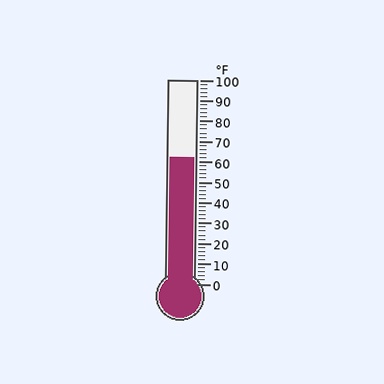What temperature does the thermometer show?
The thermometer shows approximately 62°F.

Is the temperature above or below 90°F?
The temperature is below 90°F.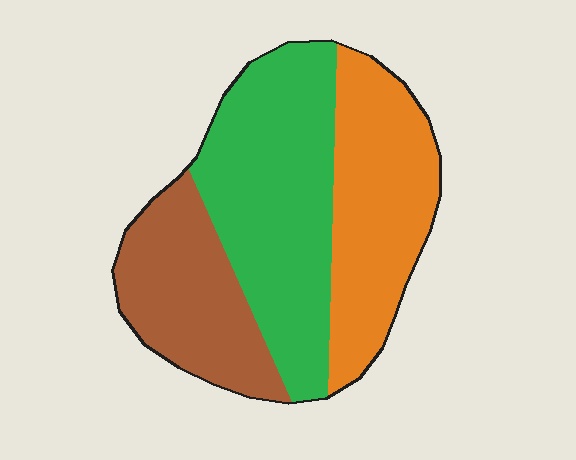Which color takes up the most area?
Green, at roughly 40%.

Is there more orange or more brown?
Orange.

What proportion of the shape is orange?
Orange takes up about one third (1/3) of the shape.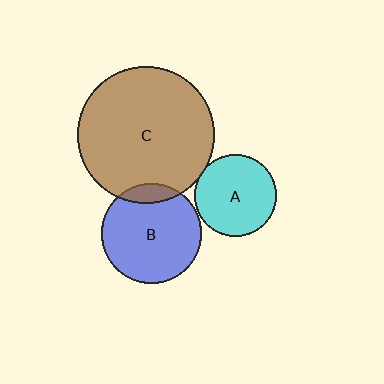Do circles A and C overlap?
Yes.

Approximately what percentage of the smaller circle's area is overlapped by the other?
Approximately 5%.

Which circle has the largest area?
Circle C (brown).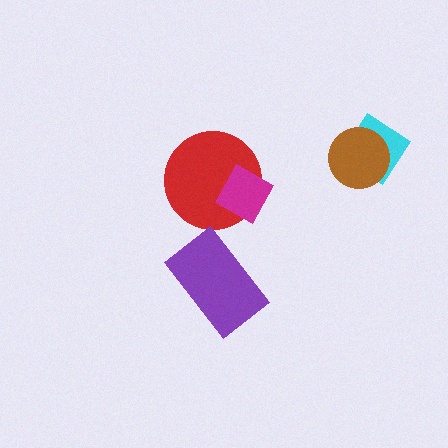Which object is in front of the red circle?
The magenta diamond is in front of the red circle.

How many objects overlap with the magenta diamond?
1 object overlaps with the magenta diamond.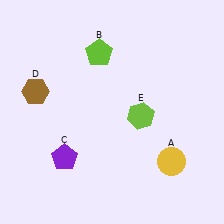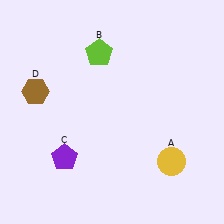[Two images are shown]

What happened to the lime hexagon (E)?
The lime hexagon (E) was removed in Image 2. It was in the bottom-right area of Image 1.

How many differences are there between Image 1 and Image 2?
There is 1 difference between the two images.